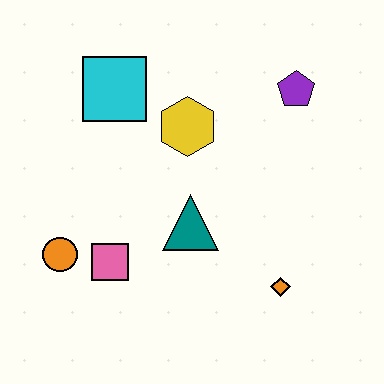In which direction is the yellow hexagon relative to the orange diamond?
The yellow hexagon is above the orange diamond.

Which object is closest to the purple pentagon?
The yellow hexagon is closest to the purple pentagon.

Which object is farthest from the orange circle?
The purple pentagon is farthest from the orange circle.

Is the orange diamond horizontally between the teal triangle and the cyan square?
No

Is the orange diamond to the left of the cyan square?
No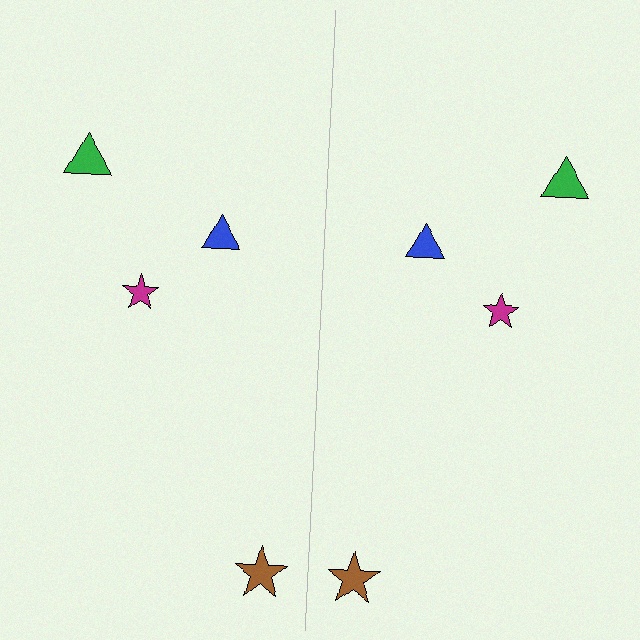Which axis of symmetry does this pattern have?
The pattern has a vertical axis of symmetry running through the center of the image.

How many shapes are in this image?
There are 8 shapes in this image.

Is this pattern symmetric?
Yes, this pattern has bilateral (reflection) symmetry.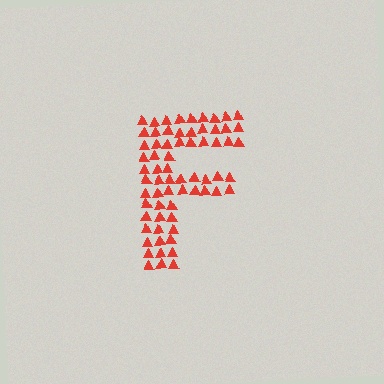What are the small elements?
The small elements are triangles.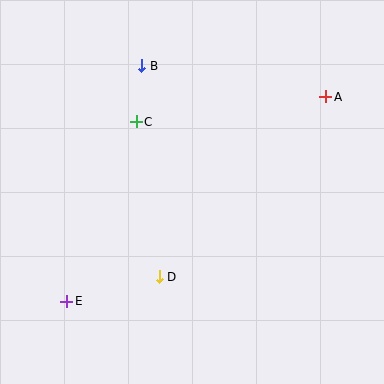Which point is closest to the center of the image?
Point C at (136, 122) is closest to the center.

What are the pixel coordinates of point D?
Point D is at (159, 277).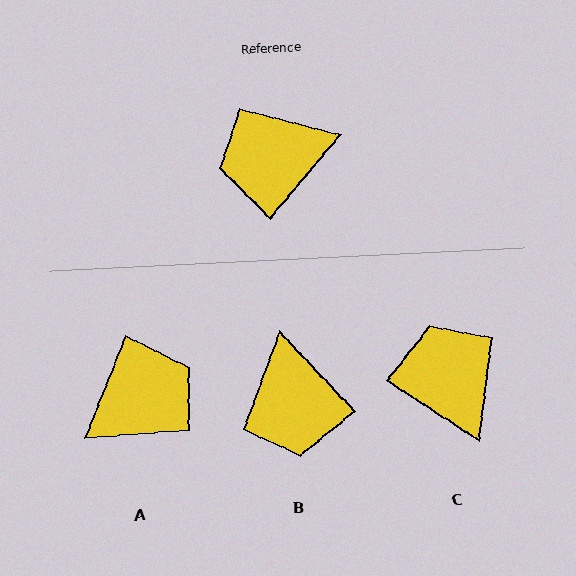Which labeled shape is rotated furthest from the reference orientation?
A, about 162 degrees away.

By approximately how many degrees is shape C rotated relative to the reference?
Approximately 83 degrees clockwise.